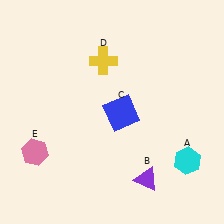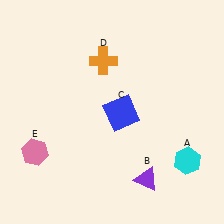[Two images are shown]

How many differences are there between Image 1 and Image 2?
There is 1 difference between the two images.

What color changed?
The cross (D) changed from yellow in Image 1 to orange in Image 2.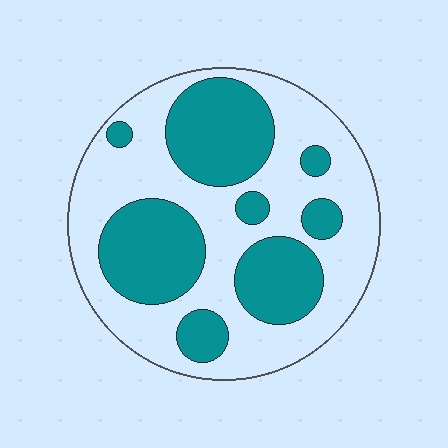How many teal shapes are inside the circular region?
8.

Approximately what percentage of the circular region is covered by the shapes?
Approximately 40%.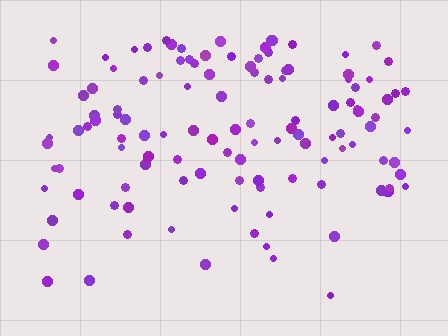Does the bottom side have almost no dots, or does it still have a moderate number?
Still a moderate number, just noticeably fewer than the top.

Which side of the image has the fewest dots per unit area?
The bottom.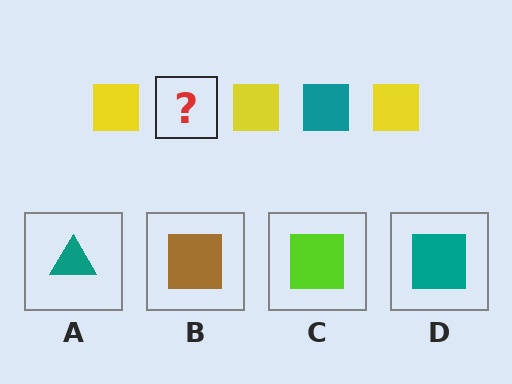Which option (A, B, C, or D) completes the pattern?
D.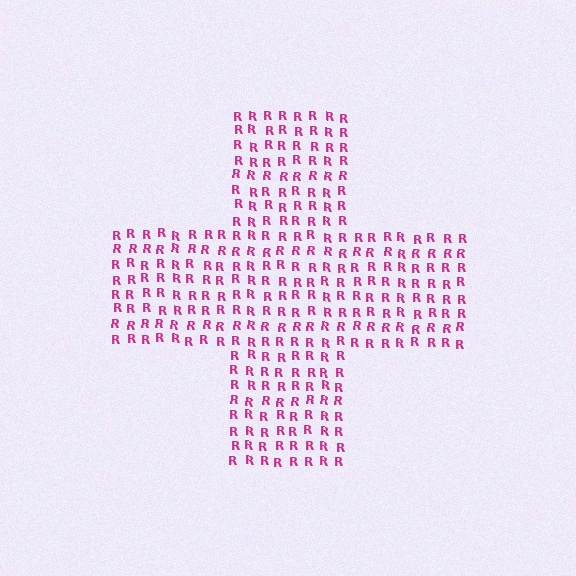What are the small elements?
The small elements are letter R's.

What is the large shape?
The large shape is a cross.